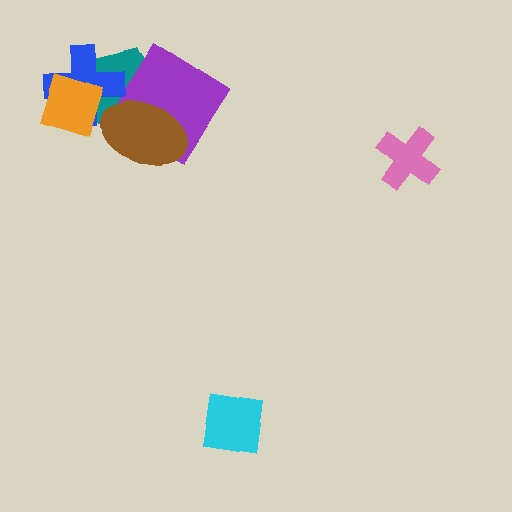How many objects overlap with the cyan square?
0 objects overlap with the cyan square.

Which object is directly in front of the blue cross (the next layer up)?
The brown ellipse is directly in front of the blue cross.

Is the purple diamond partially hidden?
Yes, it is partially covered by another shape.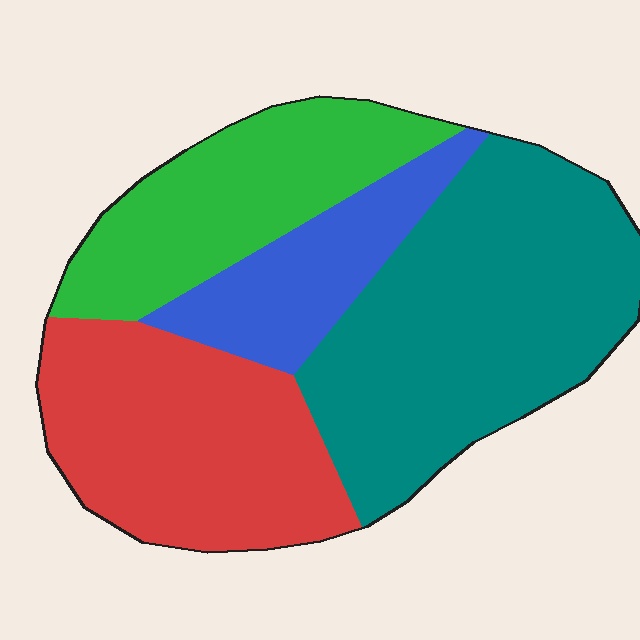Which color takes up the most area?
Teal, at roughly 40%.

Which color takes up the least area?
Blue, at roughly 15%.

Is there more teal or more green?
Teal.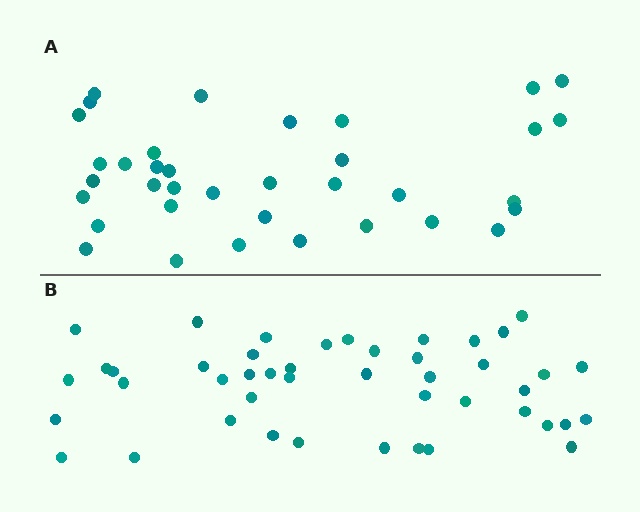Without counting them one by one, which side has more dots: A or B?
Region B (the bottom region) has more dots.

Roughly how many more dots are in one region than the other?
Region B has roughly 8 or so more dots than region A.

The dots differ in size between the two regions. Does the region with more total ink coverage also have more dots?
No. Region A has more total ink coverage because its dots are larger, but region B actually contains more individual dots. Total area can be misleading — the number of items is what matters here.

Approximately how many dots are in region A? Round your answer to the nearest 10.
About 40 dots. (The exact count is 36, which rounds to 40.)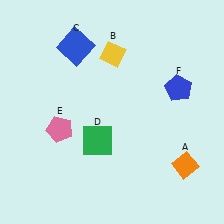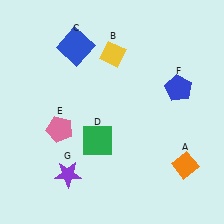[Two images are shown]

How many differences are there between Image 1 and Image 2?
There is 1 difference between the two images.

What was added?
A purple star (G) was added in Image 2.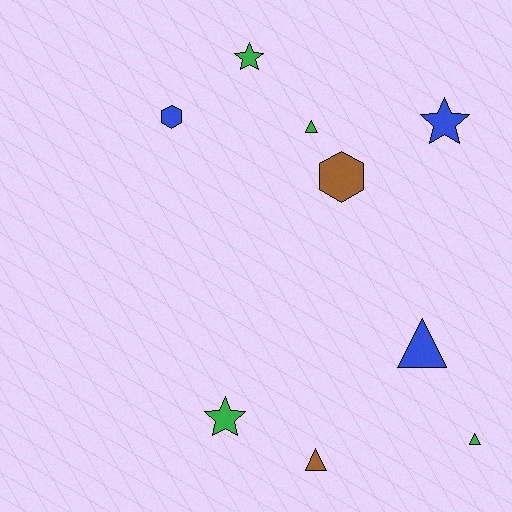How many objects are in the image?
There are 9 objects.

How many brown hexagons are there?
There is 1 brown hexagon.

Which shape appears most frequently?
Triangle, with 4 objects.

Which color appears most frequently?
Green, with 4 objects.